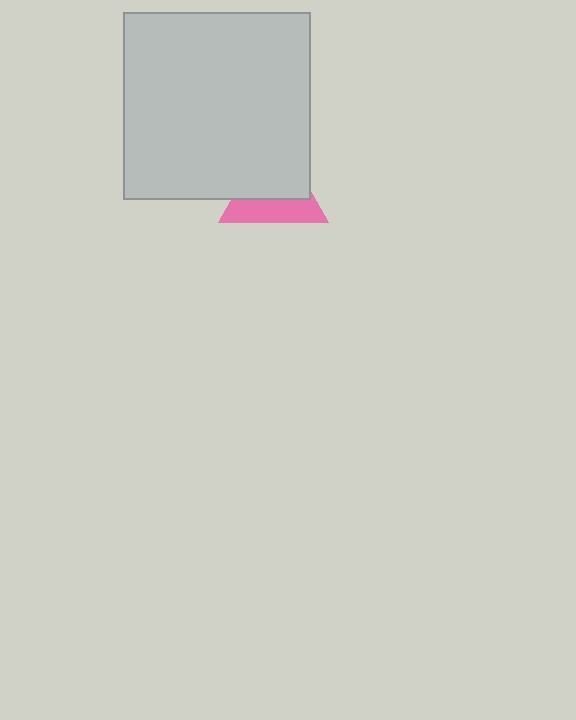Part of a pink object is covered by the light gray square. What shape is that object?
It is a triangle.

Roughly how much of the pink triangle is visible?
A small part of it is visible (roughly 43%).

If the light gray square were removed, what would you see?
You would see the complete pink triangle.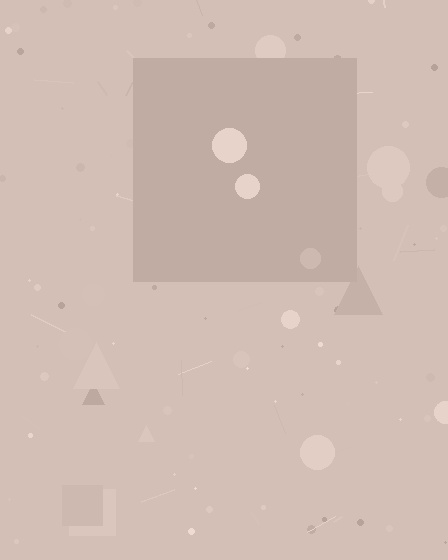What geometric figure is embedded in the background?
A square is embedded in the background.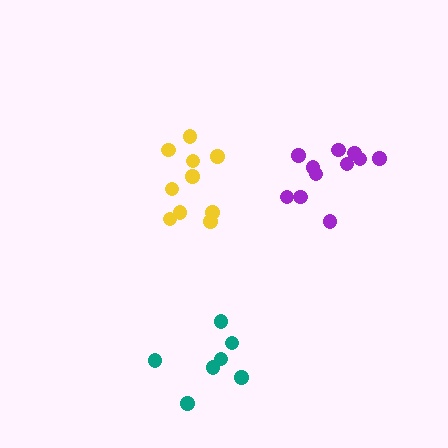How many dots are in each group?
Group 1: 11 dots, Group 2: 10 dots, Group 3: 7 dots (28 total).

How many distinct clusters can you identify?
There are 3 distinct clusters.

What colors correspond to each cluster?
The clusters are colored: purple, yellow, teal.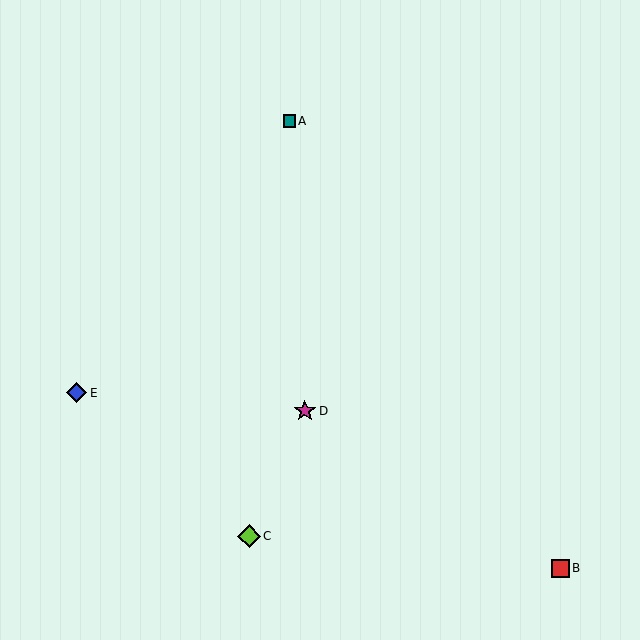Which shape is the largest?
The lime diamond (labeled C) is the largest.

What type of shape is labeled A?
Shape A is a teal square.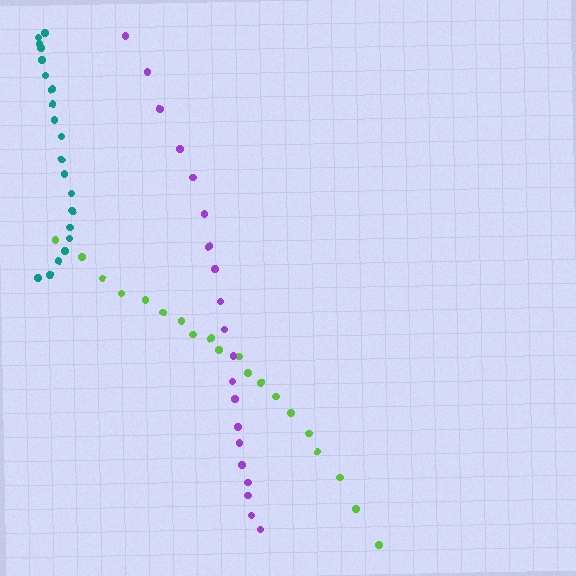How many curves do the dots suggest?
There are 3 distinct paths.